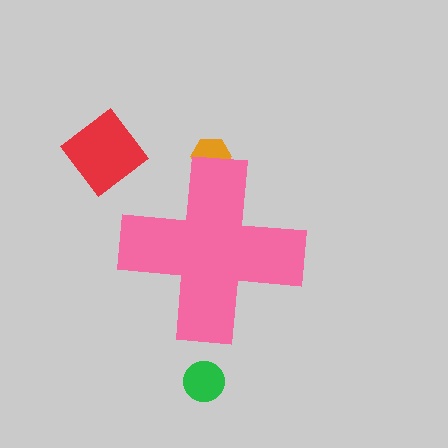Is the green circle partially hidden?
No, the green circle is fully visible.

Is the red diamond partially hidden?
No, the red diamond is fully visible.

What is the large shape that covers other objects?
A pink cross.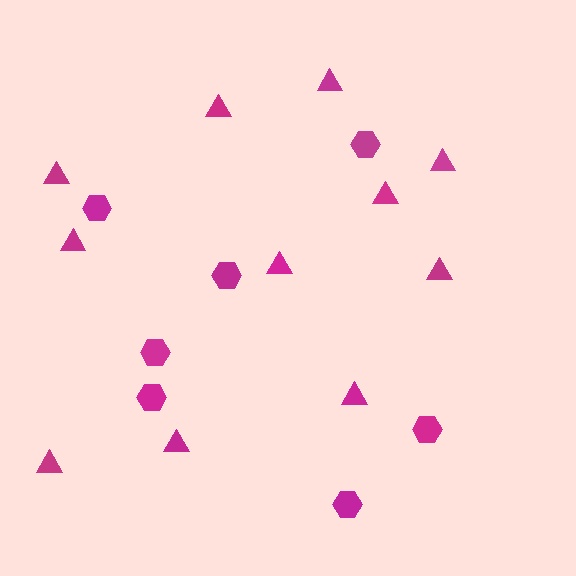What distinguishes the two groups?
There are 2 groups: one group of triangles (11) and one group of hexagons (7).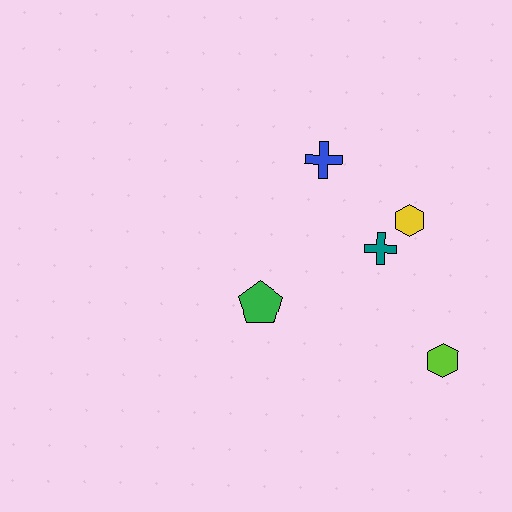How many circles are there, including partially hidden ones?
There are no circles.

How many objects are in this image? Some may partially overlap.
There are 5 objects.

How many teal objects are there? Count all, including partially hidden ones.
There is 1 teal object.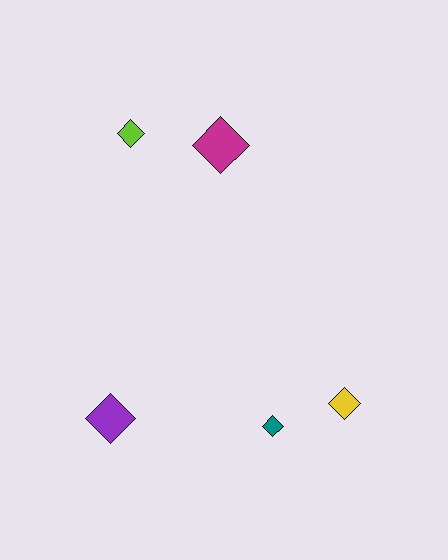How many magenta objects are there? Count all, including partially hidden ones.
There is 1 magenta object.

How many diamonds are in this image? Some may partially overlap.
There are 5 diamonds.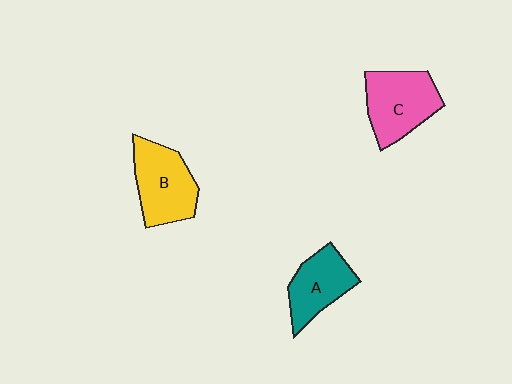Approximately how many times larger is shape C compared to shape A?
Approximately 1.2 times.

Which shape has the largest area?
Shape C (pink).